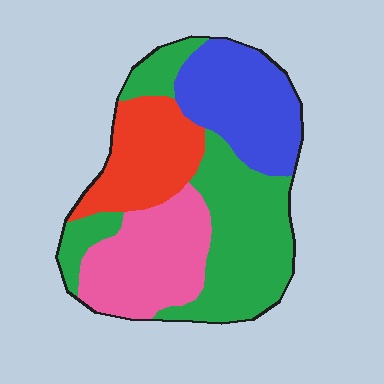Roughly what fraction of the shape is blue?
Blue takes up about one fifth (1/5) of the shape.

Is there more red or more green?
Green.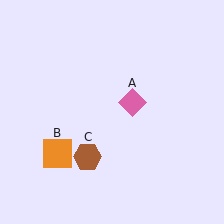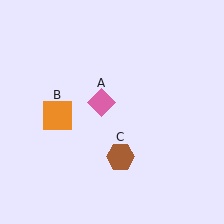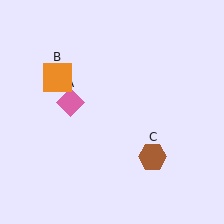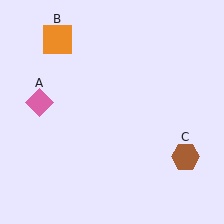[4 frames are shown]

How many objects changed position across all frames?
3 objects changed position: pink diamond (object A), orange square (object B), brown hexagon (object C).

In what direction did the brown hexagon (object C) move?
The brown hexagon (object C) moved right.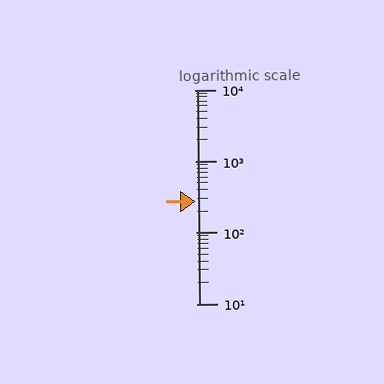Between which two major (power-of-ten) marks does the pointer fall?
The pointer is between 100 and 1000.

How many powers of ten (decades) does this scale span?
The scale spans 3 decades, from 10 to 10000.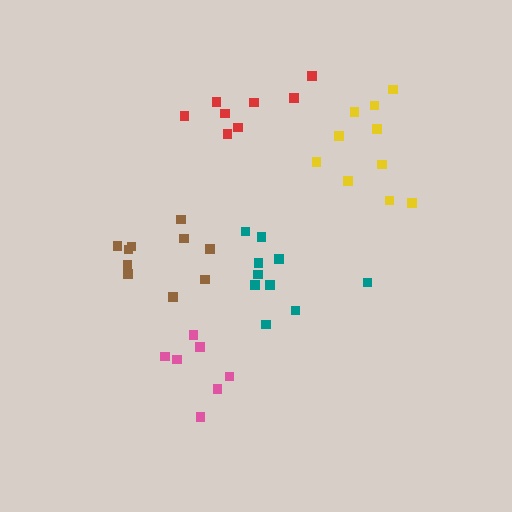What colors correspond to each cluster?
The clusters are colored: yellow, pink, teal, red, brown.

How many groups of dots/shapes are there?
There are 5 groups.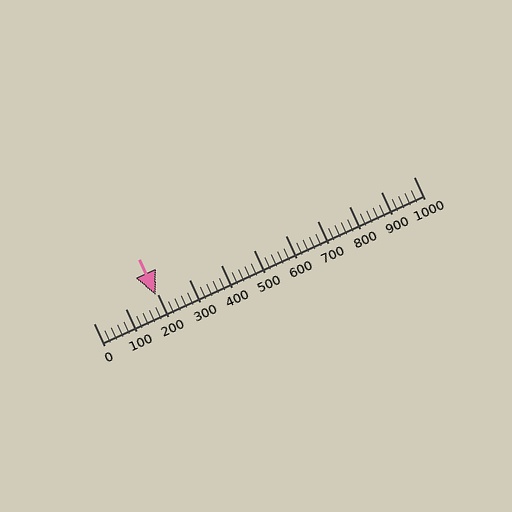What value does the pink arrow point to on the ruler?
The pink arrow points to approximately 194.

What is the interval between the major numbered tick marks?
The major tick marks are spaced 100 units apart.